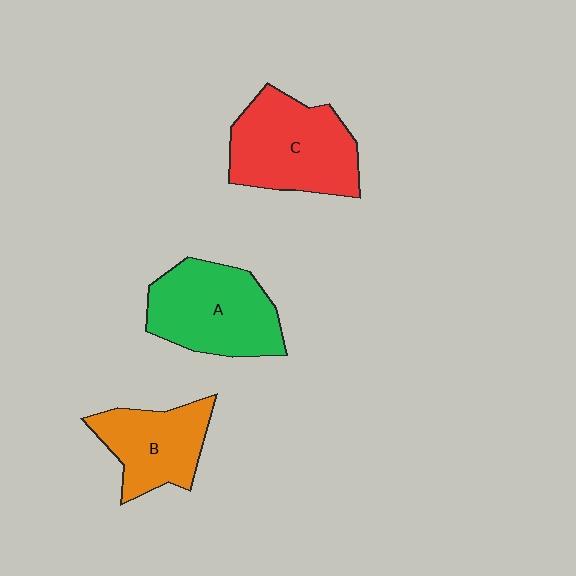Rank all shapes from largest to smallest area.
From largest to smallest: C (red), A (green), B (orange).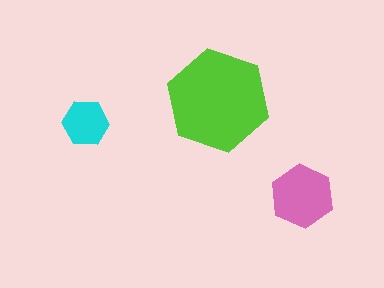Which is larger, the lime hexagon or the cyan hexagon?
The lime one.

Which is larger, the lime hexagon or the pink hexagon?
The lime one.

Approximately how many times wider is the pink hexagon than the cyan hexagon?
About 1.5 times wider.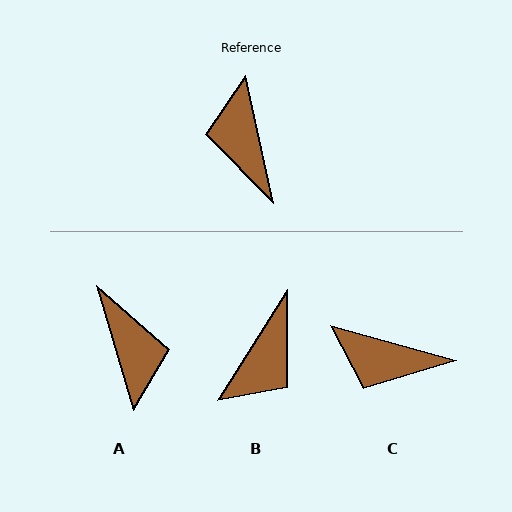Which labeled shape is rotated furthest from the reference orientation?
A, about 176 degrees away.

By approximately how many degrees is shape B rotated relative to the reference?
Approximately 135 degrees counter-clockwise.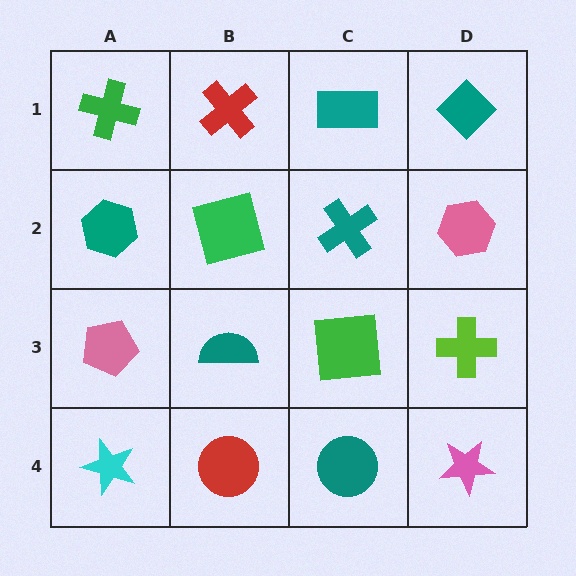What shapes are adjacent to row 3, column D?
A pink hexagon (row 2, column D), a pink star (row 4, column D), a green square (row 3, column C).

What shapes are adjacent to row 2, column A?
A green cross (row 1, column A), a pink pentagon (row 3, column A), a green square (row 2, column B).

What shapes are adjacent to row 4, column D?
A lime cross (row 3, column D), a teal circle (row 4, column C).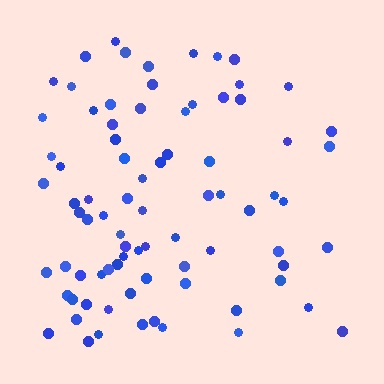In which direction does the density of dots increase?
From right to left, with the left side densest.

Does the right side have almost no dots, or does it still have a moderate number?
Still a moderate number, just noticeably fewer than the left.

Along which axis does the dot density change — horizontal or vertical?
Horizontal.